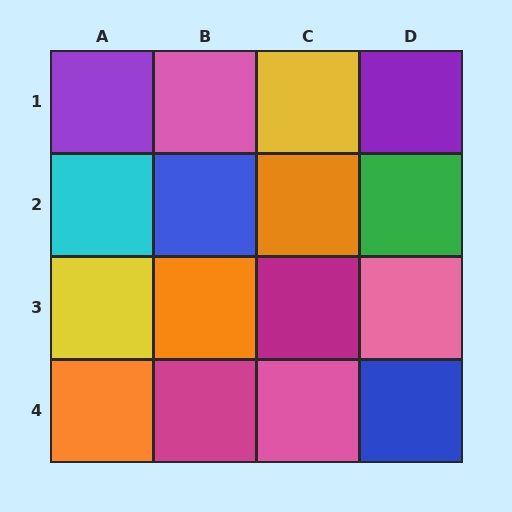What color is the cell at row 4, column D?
Blue.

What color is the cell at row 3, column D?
Pink.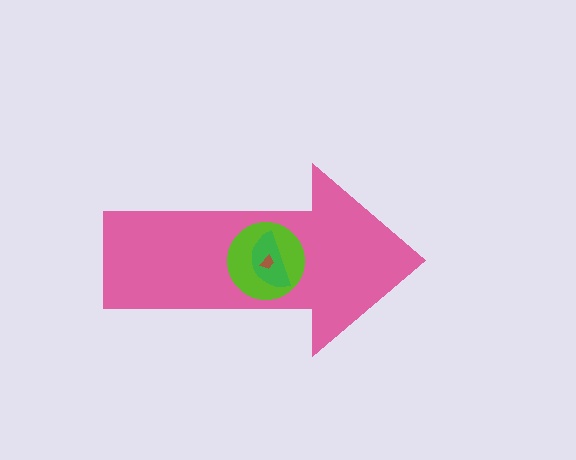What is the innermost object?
The brown trapezoid.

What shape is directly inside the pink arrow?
The lime circle.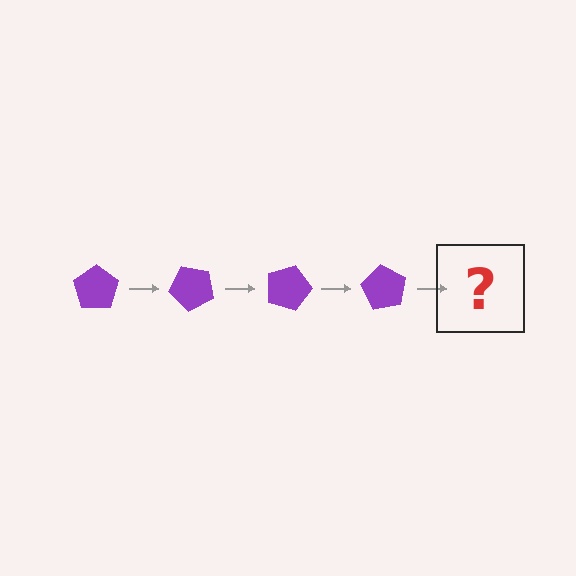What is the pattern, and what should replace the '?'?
The pattern is that the pentagon rotates 45 degrees each step. The '?' should be a purple pentagon rotated 180 degrees.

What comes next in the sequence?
The next element should be a purple pentagon rotated 180 degrees.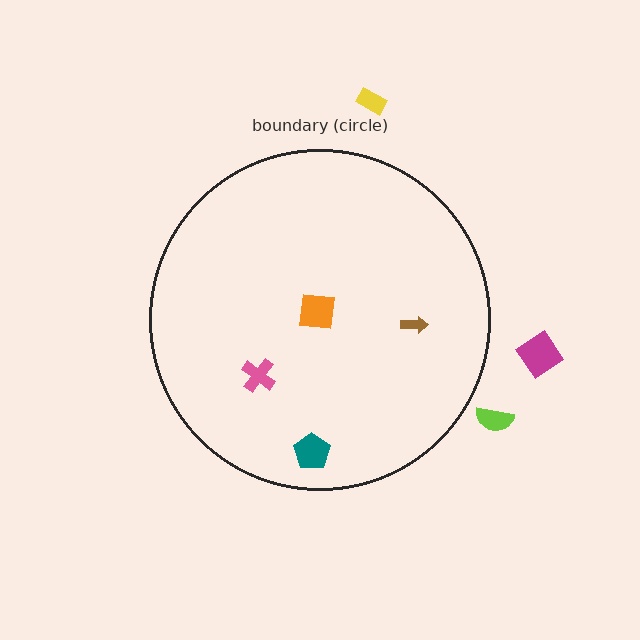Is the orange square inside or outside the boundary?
Inside.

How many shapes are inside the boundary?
4 inside, 3 outside.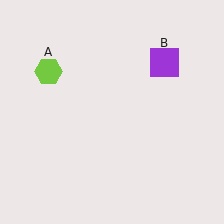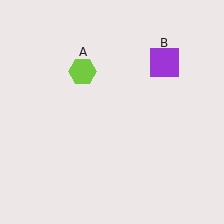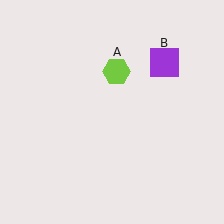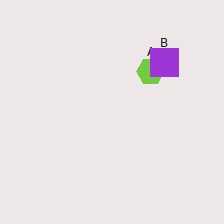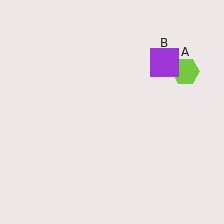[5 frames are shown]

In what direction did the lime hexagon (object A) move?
The lime hexagon (object A) moved right.